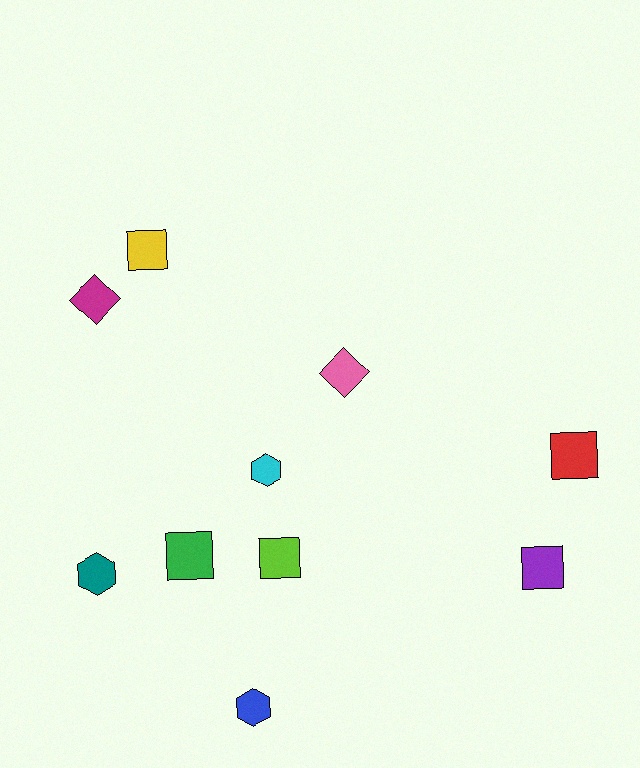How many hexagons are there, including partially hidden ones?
There are 3 hexagons.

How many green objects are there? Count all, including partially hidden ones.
There is 1 green object.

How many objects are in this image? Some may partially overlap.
There are 10 objects.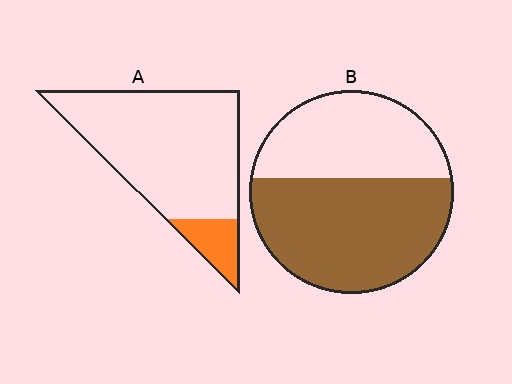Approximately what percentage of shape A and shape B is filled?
A is approximately 15% and B is approximately 60%.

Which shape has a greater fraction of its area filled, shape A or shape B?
Shape B.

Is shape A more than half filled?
No.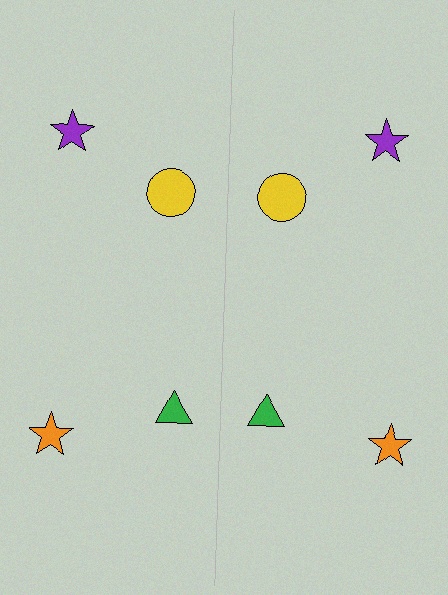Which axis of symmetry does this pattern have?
The pattern has a vertical axis of symmetry running through the center of the image.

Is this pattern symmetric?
Yes, this pattern has bilateral (reflection) symmetry.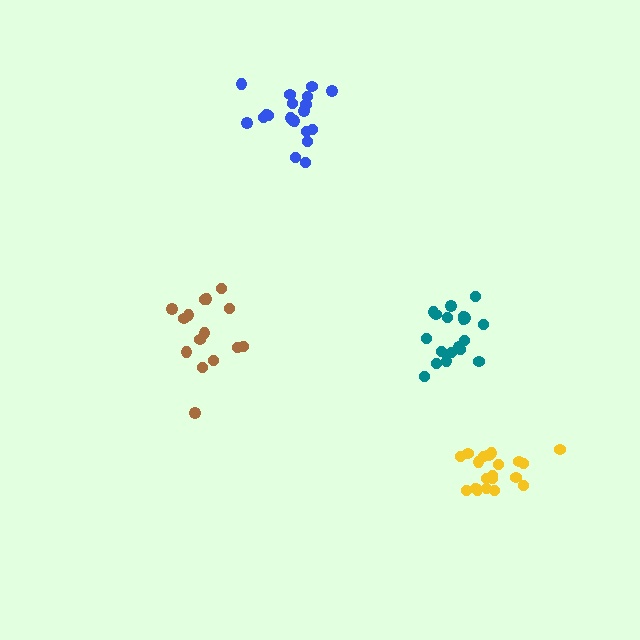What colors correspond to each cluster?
The clusters are colored: teal, yellow, blue, brown.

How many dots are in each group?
Group 1: 19 dots, Group 2: 20 dots, Group 3: 20 dots, Group 4: 15 dots (74 total).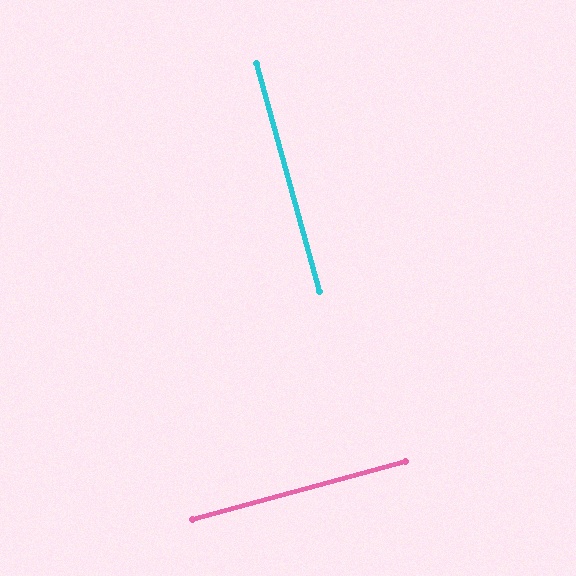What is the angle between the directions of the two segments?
Approximately 90 degrees.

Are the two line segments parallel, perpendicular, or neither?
Perpendicular — they meet at approximately 90°.